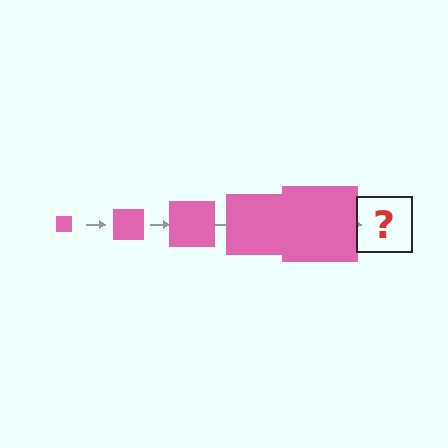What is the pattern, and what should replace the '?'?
The pattern is that the square gets progressively larger each step. The '?' should be a pink square, larger than the previous one.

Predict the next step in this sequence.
The next step is a pink square, larger than the previous one.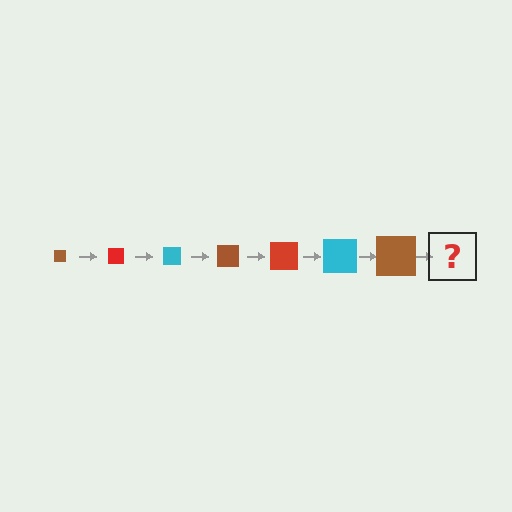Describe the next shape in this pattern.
It should be a red square, larger than the previous one.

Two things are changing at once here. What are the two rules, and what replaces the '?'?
The two rules are that the square grows larger each step and the color cycles through brown, red, and cyan. The '?' should be a red square, larger than the previous one.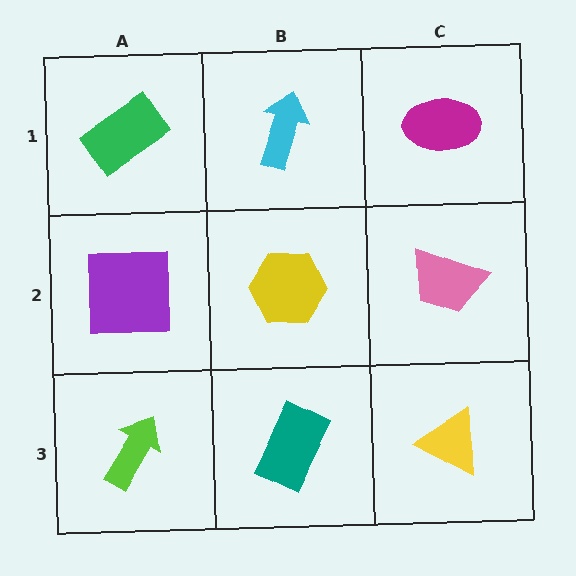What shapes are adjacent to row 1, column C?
A pink trapezoid (row 2, column C), a cyan arrow (row 1, column B).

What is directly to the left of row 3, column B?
A lime arrow.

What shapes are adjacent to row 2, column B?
A cyan arrow (row 1, column B), a teal rectangle (row 3, column B), a purple square (row 2, column A), a pink trapezoid (row 2, column C).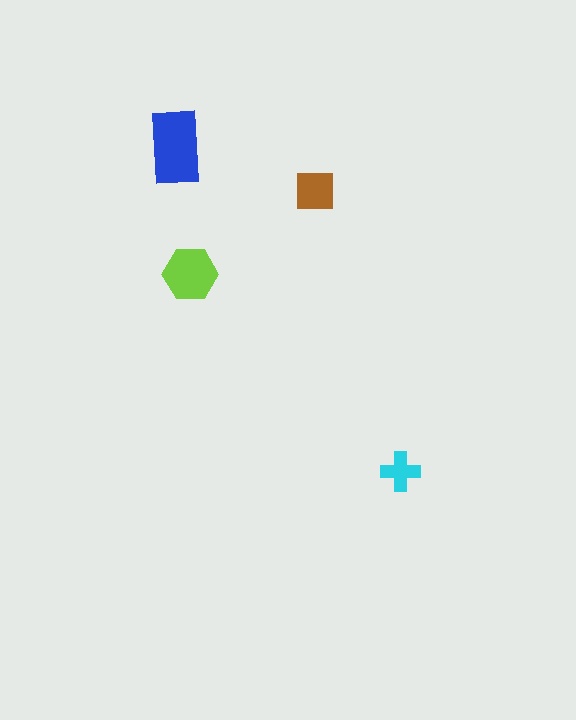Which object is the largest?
The blue rectangle.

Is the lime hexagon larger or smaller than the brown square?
Larger.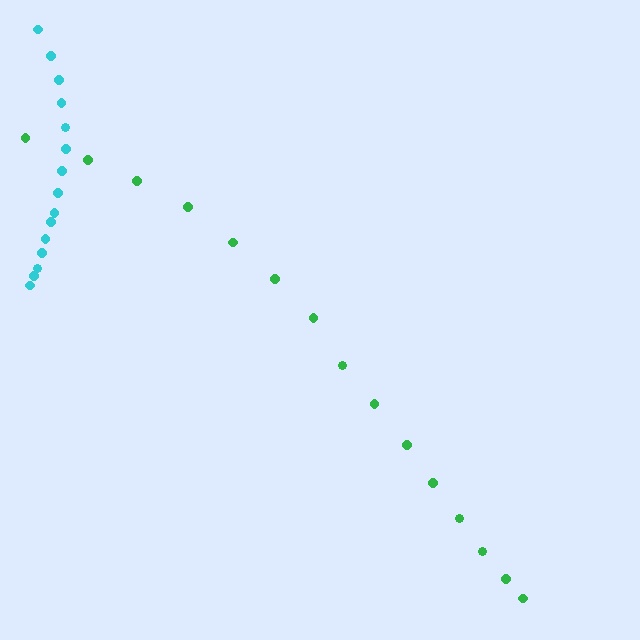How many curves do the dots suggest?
There are 2 distinct paths.